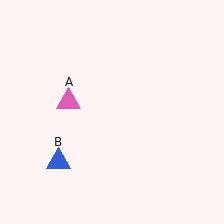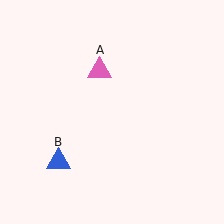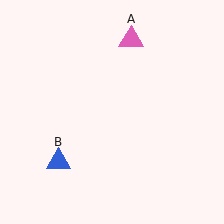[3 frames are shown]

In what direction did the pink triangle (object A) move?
The pink triangle (object A) moved up and to the right.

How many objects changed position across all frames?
1 object changed position: pink triangle (object A).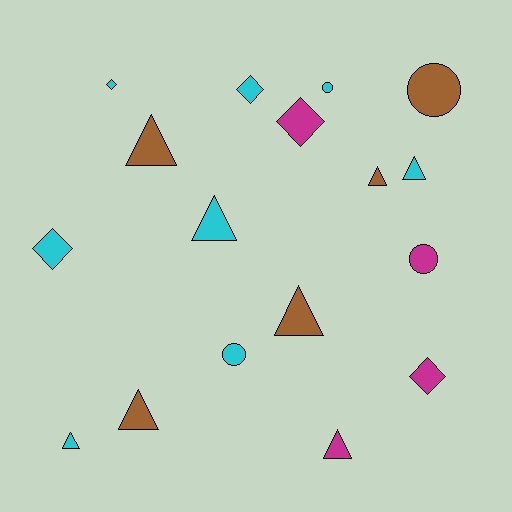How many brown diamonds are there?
There are no brown diamonds.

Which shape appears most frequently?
Triangle, with 8 objects.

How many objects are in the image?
There are 17 objects.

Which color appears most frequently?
Cyan, with 8 objects.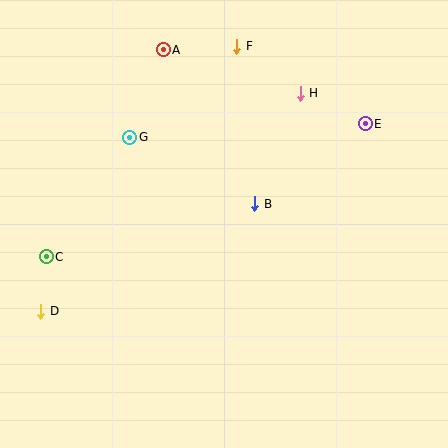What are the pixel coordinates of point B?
Point B is at (254, 204).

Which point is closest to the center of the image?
Point B at (254, 204) is closest to the center.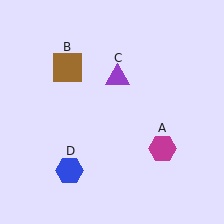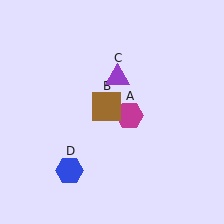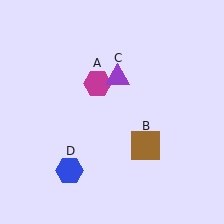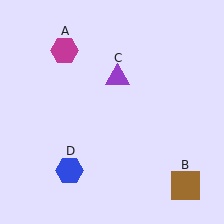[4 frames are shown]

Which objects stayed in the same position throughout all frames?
Purple triangle (object C) and blue hexagon (object D) remained stationary.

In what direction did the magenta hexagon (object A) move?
The magenta hexagon (object A) moved up and to the left.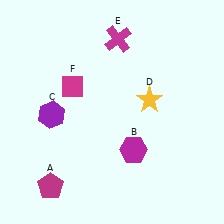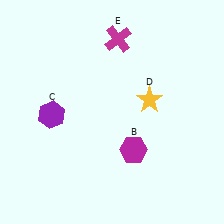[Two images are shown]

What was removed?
The magenta diamond (F), the magenta pentagon (A) were removed in Image 2.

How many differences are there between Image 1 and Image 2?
There are 2 differences between the two images.